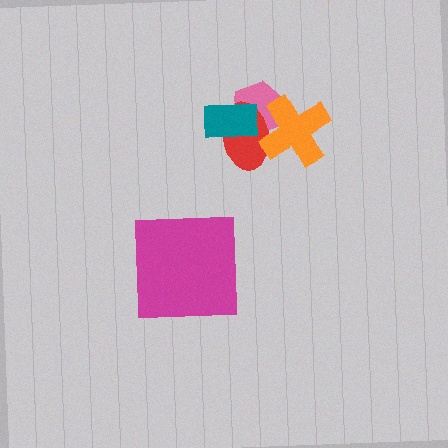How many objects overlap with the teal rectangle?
2 objects overlap with the teal rectangle.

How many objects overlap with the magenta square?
0 objects overlap with the magenta square.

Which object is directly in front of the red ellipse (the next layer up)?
The orange cross is directly in front of the red ellipse.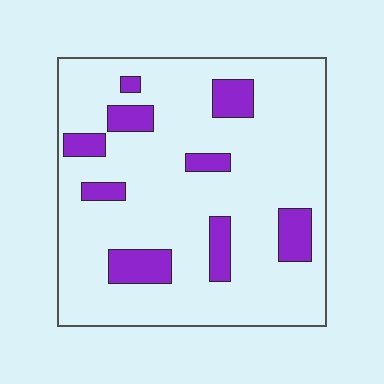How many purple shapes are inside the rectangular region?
9.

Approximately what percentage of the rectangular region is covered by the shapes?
Approximately 15%.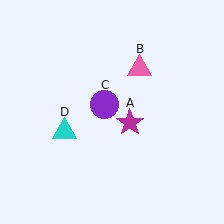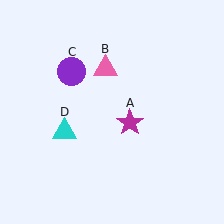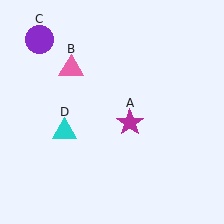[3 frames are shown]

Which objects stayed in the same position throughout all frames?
Magenta star (object A) and cyan triangle (object D) remained stationary.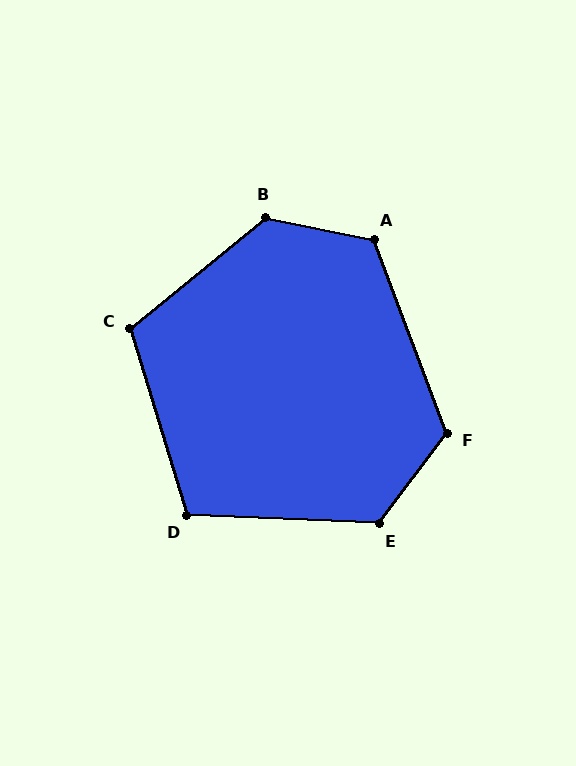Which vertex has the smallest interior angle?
D, at approximately 109 degrees.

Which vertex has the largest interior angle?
B, at approximately 129 degrees.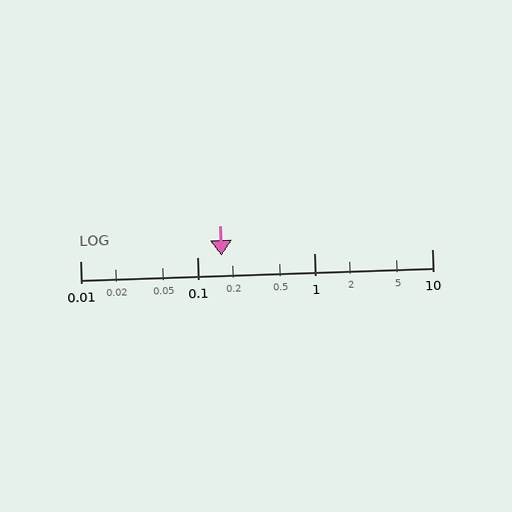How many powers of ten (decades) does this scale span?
The scale spans 3 decades, from 0.01 to 10.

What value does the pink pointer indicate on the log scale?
The pointer indicates approximately 0.16.